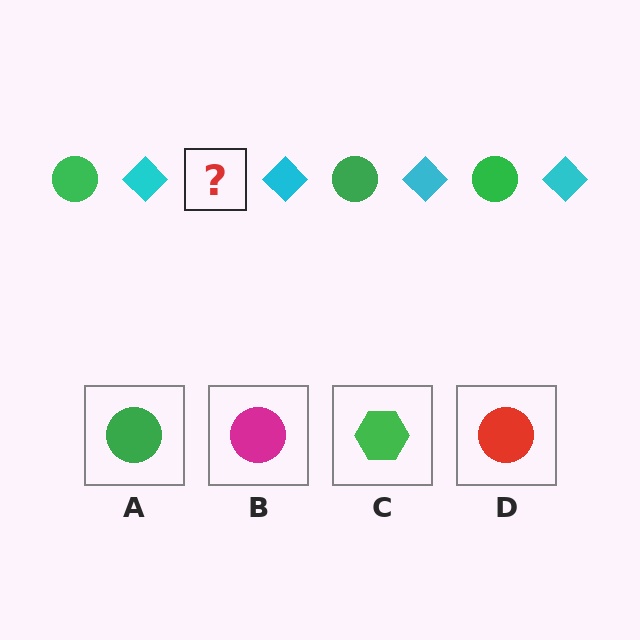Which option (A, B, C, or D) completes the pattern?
A.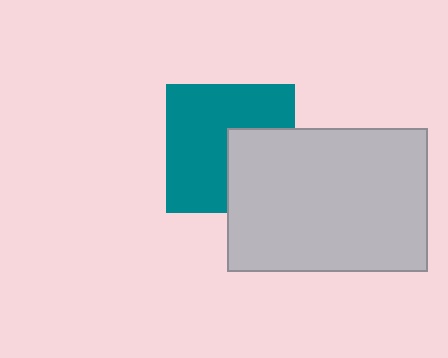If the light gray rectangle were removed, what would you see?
You would see the complete teal square.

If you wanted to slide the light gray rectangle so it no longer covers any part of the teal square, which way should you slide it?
Slide it right — that is the most direct way to separate the two shapes.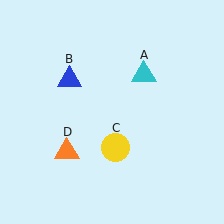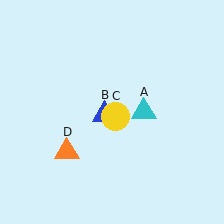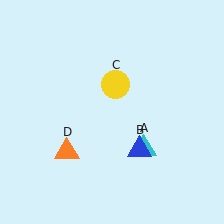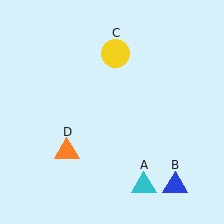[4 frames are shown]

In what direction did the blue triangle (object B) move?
The blue triangle (object B) moved down and to the right.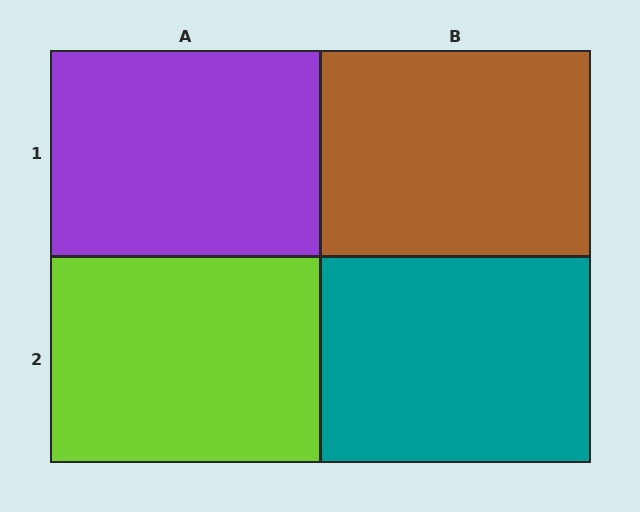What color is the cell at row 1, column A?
Purple.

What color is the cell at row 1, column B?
Brown.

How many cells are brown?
1 cell is brown.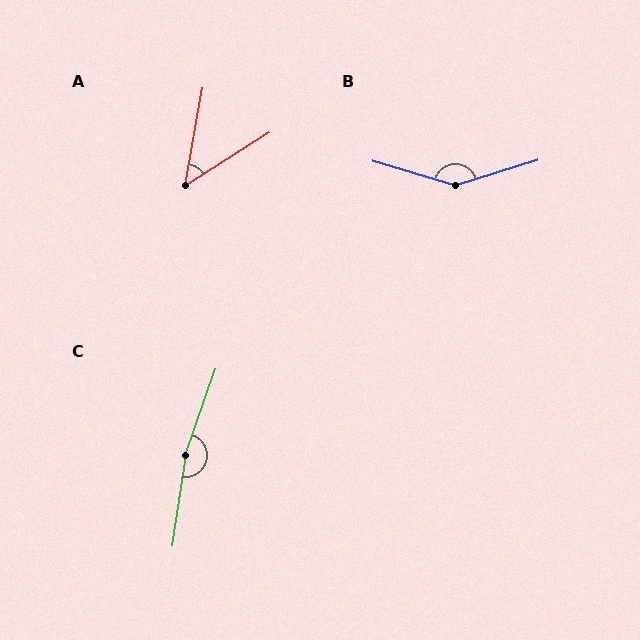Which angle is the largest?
C, at approximately 169 degrees.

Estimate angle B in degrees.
Approximately 146 degrees.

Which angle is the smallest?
A, at approximately 48 degrees.